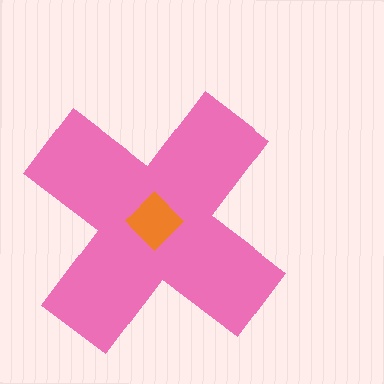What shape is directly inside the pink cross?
The orange diamond.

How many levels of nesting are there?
2.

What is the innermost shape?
The orange diamond.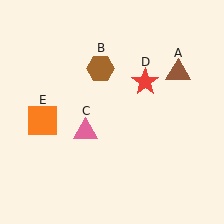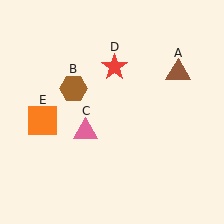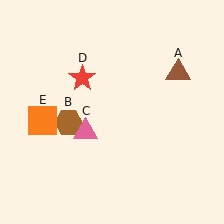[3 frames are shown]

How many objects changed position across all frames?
2 objects changed position: brown hexagon (object B), red star (object D).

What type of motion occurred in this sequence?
The brown hexagon (object B), red star (object D) rotated counterclockwise around the center of the scene.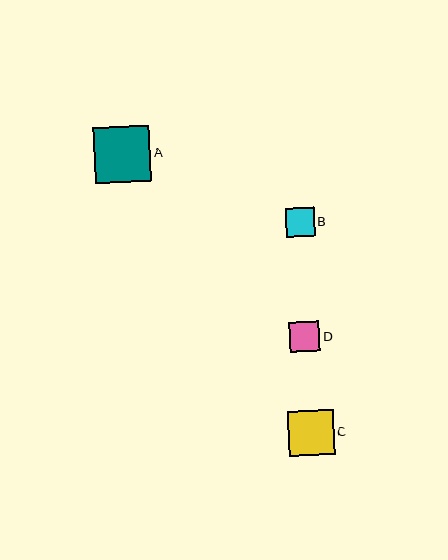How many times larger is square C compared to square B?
Square C is approximately 1.6 times the size of square B.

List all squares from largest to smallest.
From largest to smallest: A, C, D, B.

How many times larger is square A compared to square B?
Square A is approximately 2.0 times the size of square B.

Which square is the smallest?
Square B is the smallest with a size of approximately 28 pixels.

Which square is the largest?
Square A is the largest with a size of approximately 56 pixels.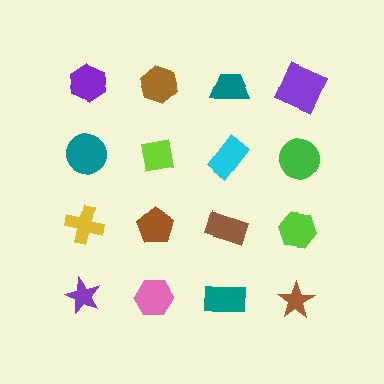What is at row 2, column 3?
A cyan rectangle.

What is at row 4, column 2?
A pink hexagon.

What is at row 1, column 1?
A purple hexagon.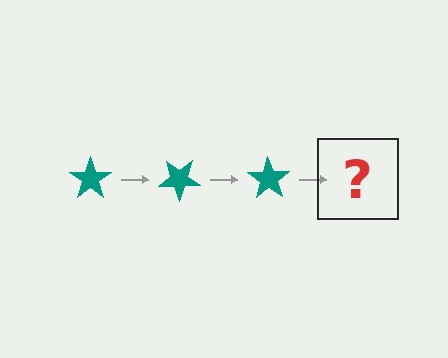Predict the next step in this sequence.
The next step is a teal star rotated 105 degrees.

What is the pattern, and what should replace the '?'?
The pattern is that the star rotates 35 degrees each step. The '?' should be a teal star rotated 105 degrees.